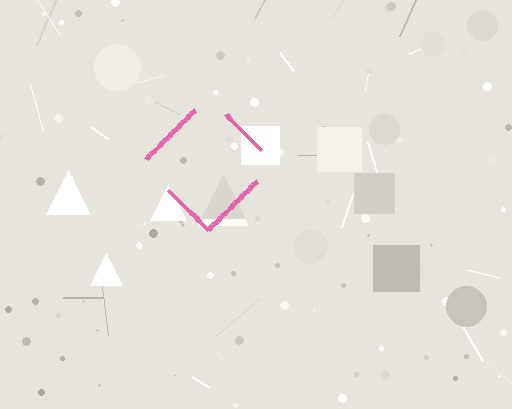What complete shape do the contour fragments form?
The contour fragments form a diamond.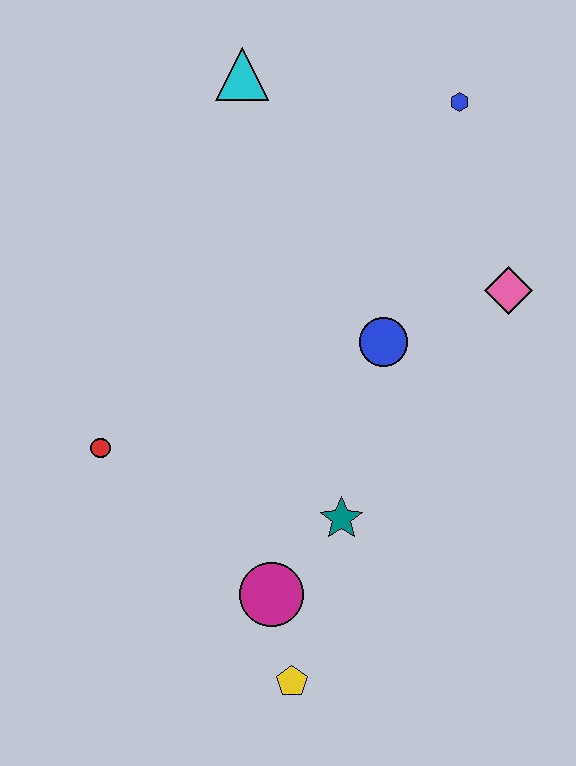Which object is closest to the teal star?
The magenta circle is closest to the teal star.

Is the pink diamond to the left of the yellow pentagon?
No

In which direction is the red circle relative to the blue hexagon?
The red circle is to the left of the blue hexagon.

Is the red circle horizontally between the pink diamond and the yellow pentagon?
No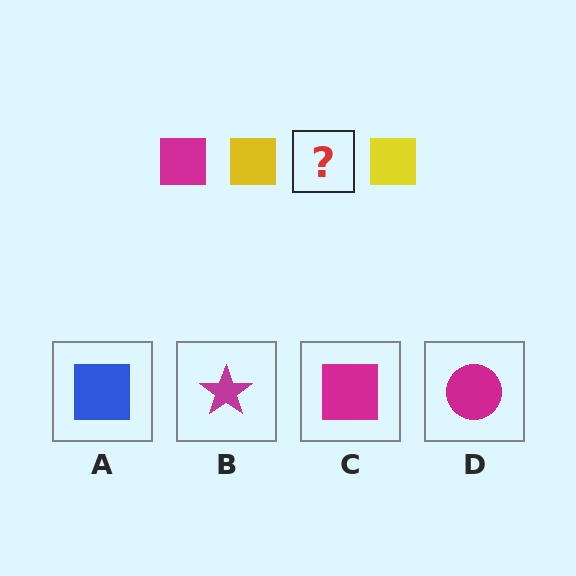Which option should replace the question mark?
Option C.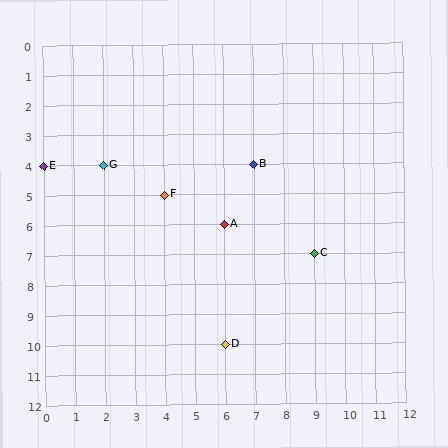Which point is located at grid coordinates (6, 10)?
Point D is at (6, 10).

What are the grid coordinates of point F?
Point F is at grid coordinates (4, 5).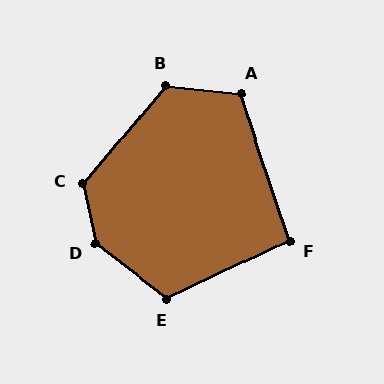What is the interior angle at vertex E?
Approximately 117 degrees (obtuse).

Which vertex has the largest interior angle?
D, at approximately 139 degrees.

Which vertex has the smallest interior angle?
F, at approximately 97 degrees.